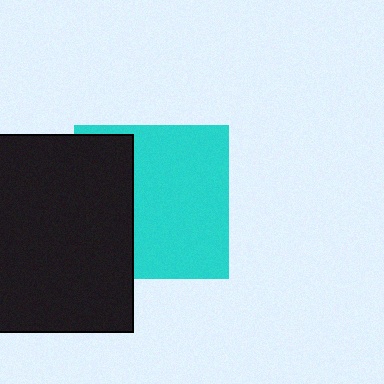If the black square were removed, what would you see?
You would see the complete cyan square.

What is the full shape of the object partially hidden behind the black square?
The partially hidden object is a cyan square.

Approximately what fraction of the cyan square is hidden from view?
Roughly 36% of the cyan square is hidden behind the black square.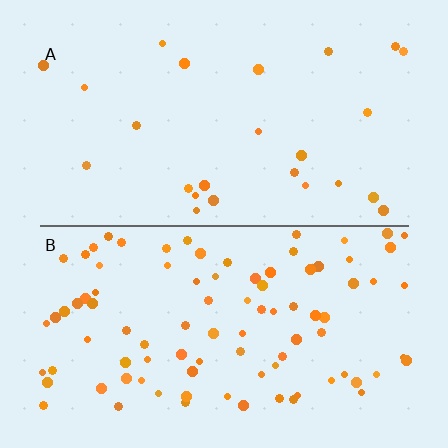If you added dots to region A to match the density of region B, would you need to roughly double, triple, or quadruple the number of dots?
Approximately quadruple.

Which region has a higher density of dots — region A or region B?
B (the bottom).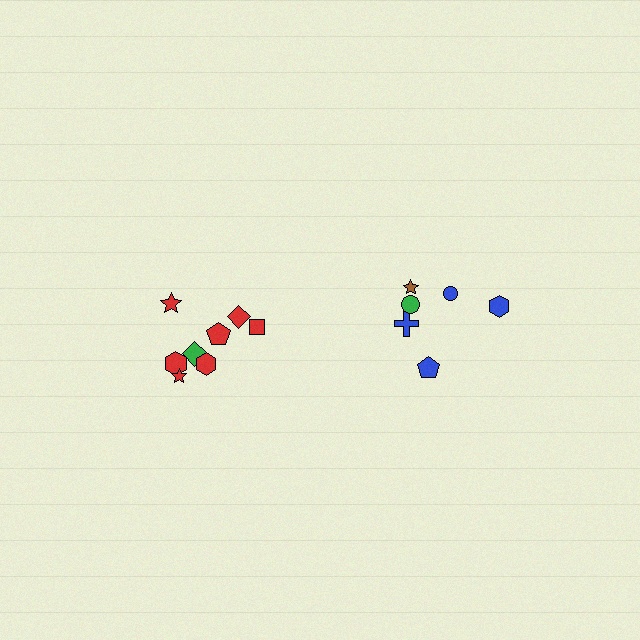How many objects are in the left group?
There are 8 objects.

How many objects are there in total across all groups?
There are 14 objects.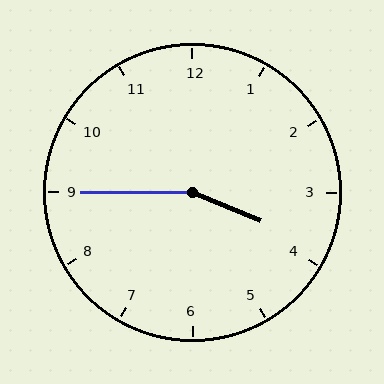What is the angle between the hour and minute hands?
Approximately 158 degrees.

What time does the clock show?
3:45.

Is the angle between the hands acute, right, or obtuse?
It is obtuse.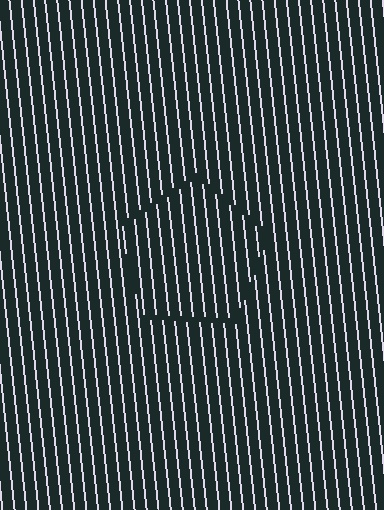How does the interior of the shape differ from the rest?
The interior of the shape contains the same grating, shifted by half a period — the contour is defined by the phase discontinuity where line-ends from the inner and outer gratings abut.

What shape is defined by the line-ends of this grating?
An illusory pentagon. The interior of the shape contains the same grating, shifted by half a period — the contour is defined by the phase discontinuity where line-ends from the inner and outer gratings abut.